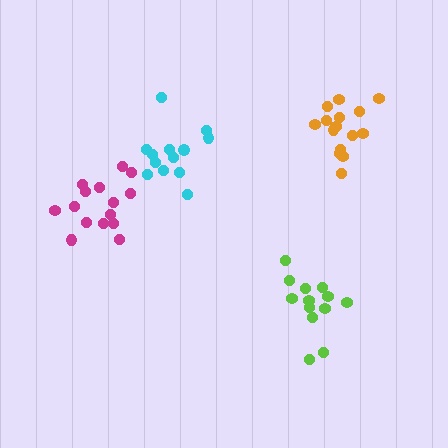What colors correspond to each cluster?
The clusters are colored: cyan, lime, orange, magenta.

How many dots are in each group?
Group 1: 13 dots, Group 2: 13 dots, Group 3: 15 dots, Group 4: 15 dots (56 total).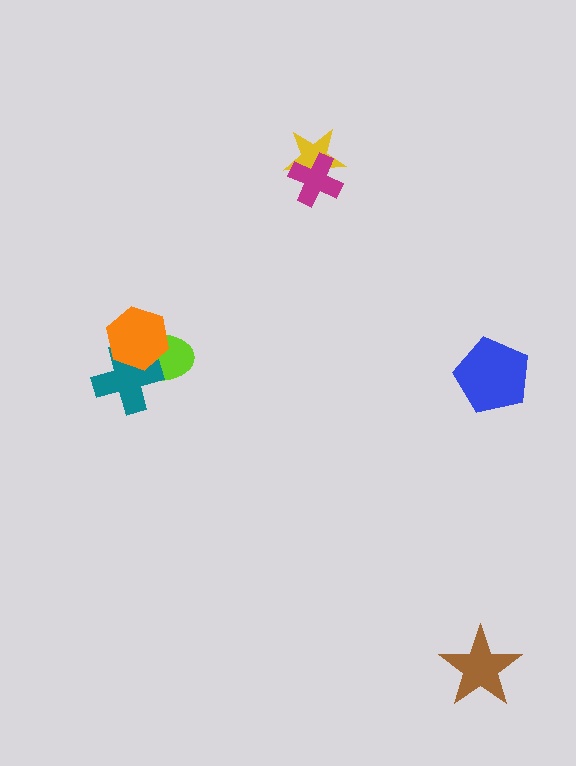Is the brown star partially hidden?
No, no other shape covers it.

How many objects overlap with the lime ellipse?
2 objects overlap with the lime ellipse.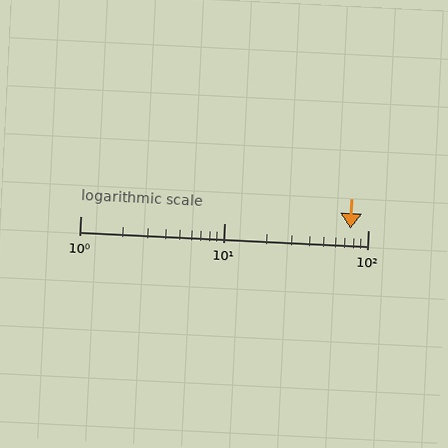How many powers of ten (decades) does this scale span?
The scale spans 2 decades, from 1 to 100.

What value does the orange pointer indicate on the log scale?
The pointer indicates approximately 76.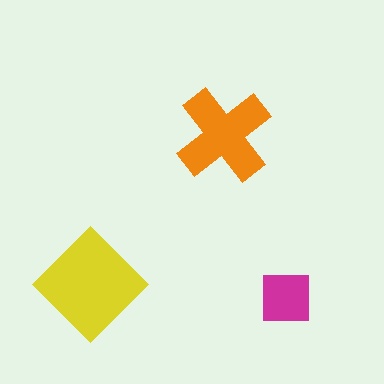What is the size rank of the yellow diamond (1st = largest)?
1st.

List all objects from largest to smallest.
The yellow diamond, the orange cross, the magenta square.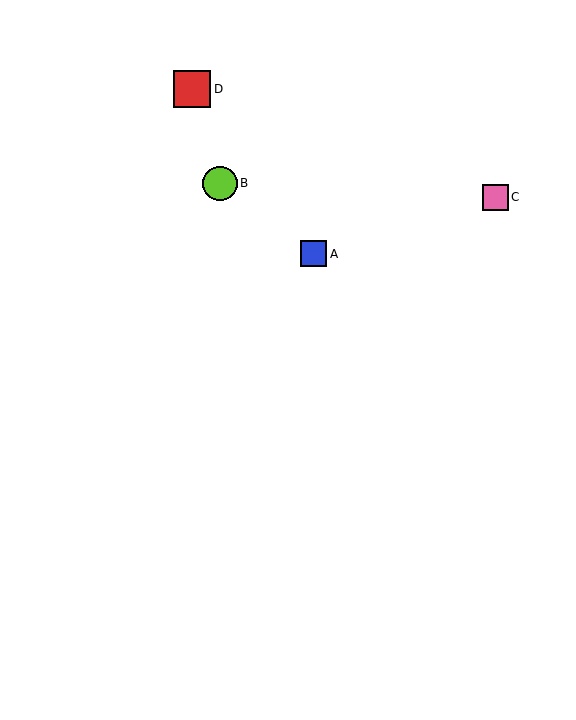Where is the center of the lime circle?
The center of the lime circle is at (220, 183).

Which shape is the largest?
The red square (labeled D) is the largest.